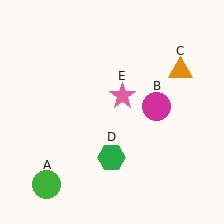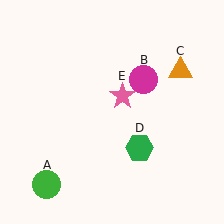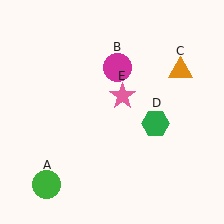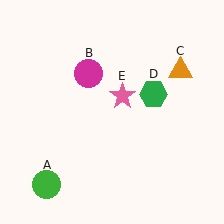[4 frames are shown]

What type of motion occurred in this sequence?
The magenta circle (object B), green hexagon (object D) rotated counterclockwise around the center of the scene.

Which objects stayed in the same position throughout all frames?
Green circle (object A) and orange triangle (object C) and pink star (object E) remained stationary.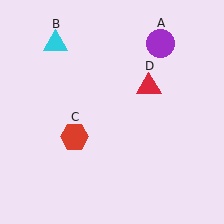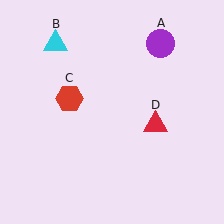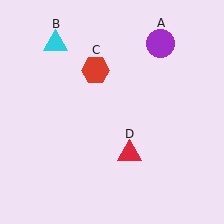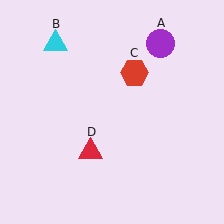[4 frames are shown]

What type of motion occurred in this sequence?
The red hexagon (object C), red triangle (object D) rotated clockwise around the center of the scene.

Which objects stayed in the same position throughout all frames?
Purple circle (object A) and cyan triangle (object B) remained stationary.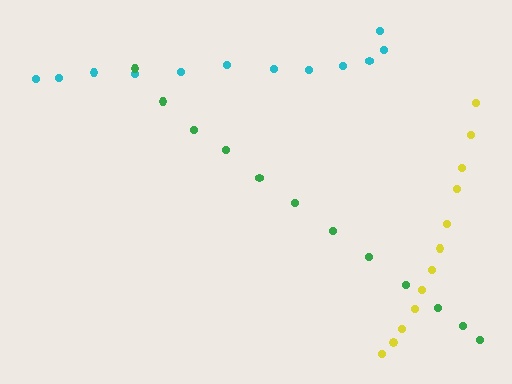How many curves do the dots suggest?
There are 3 distinct paths.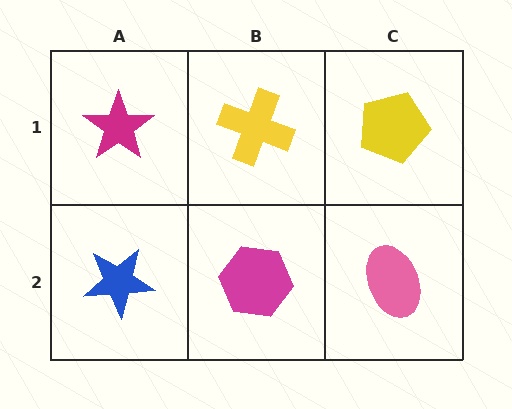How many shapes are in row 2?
3 shapes.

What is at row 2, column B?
A magenta hexagon.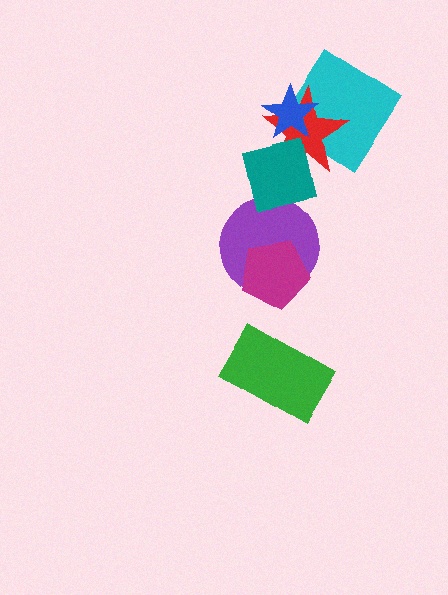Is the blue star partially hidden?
Yes, it is partially covered by another shape.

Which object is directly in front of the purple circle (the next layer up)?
The magenta pentagon is directly in front of the purple circle.